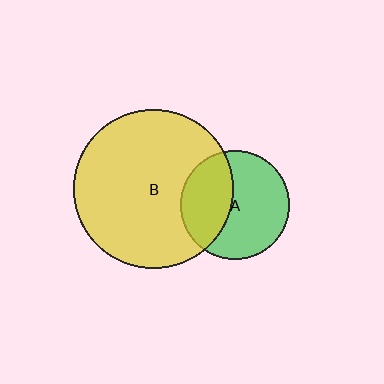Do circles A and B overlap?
Yes.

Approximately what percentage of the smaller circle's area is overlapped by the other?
Approximately 40%.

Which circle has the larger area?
Circle B (yellow).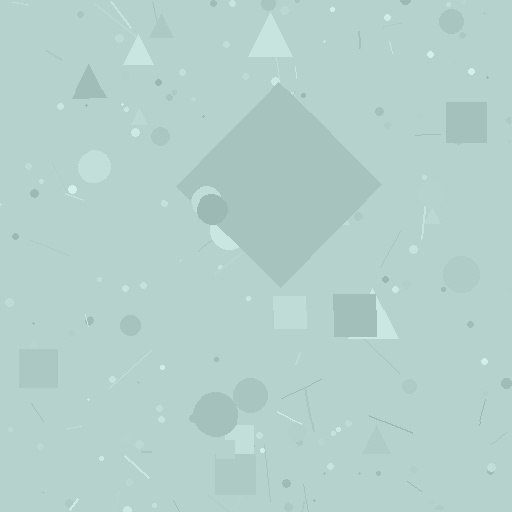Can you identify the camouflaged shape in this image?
The camouflaged shape is a diamond.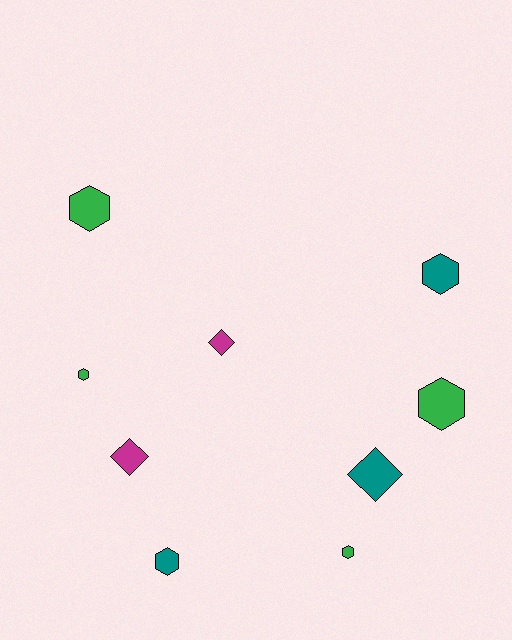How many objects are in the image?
There are 9 objects.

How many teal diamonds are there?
There is 1 teal diamond.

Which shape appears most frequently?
Hexagon, with 6 objects.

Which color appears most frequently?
Green, with 4 objects.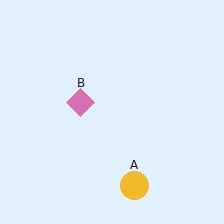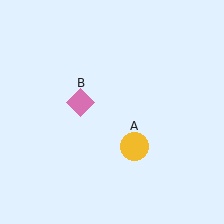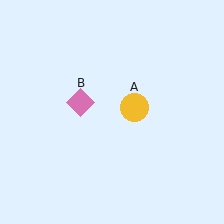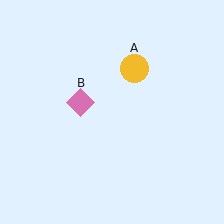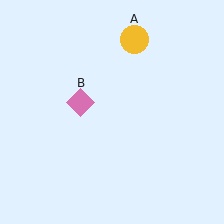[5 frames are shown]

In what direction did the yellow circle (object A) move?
The yellow circle (object A) moved up.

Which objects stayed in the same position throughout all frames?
Pink diamond (object B) remained stationary.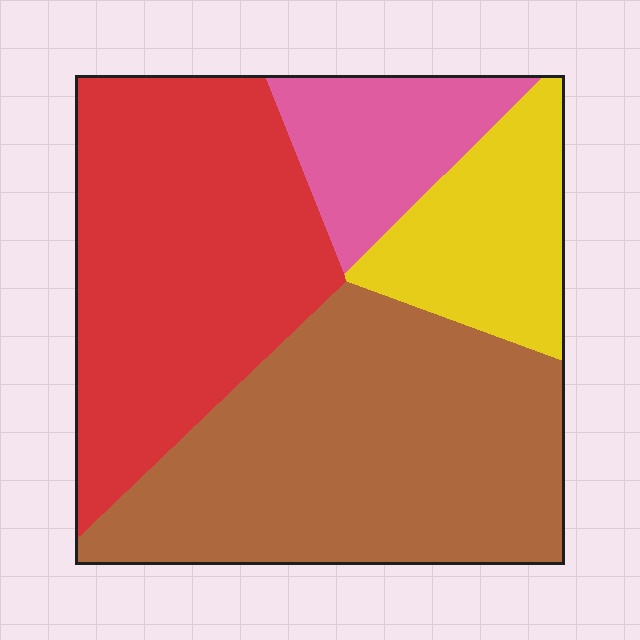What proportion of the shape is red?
Red covers roughly 35% of the shape.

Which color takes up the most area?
Brown, at roughly 40%.